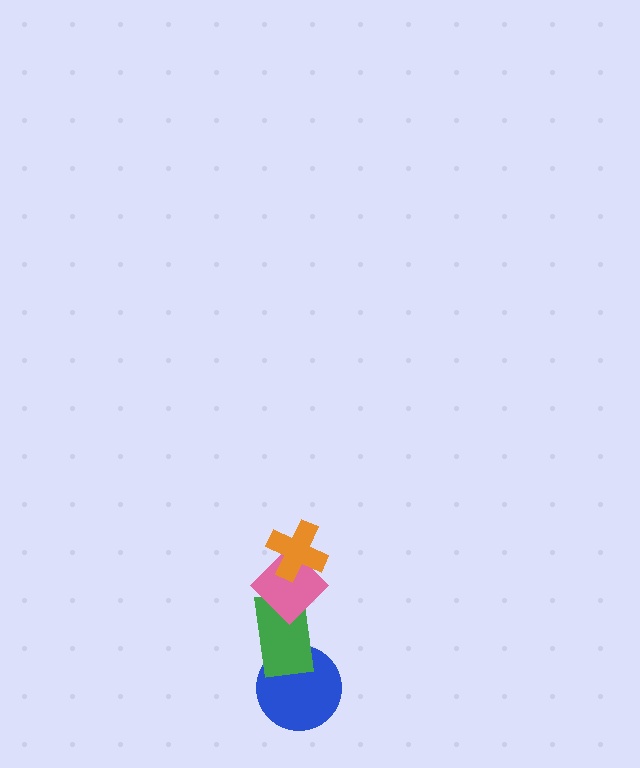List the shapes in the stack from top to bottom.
From top to bottom: the orange cross, the pink diamond, the green rectangle, the blue circle.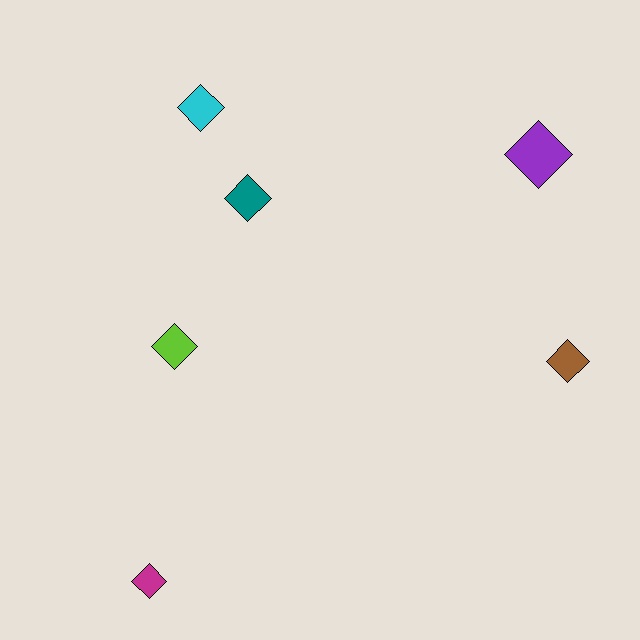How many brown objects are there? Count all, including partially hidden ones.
There is 1 brown object.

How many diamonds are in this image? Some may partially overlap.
There are 6 diamonds.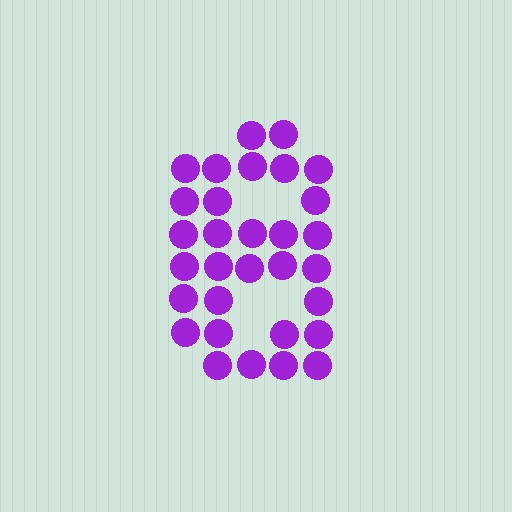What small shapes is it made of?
It is made of small circles.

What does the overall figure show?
The overall figure shows the digit 8.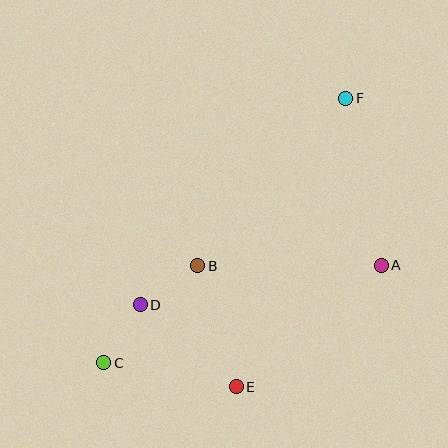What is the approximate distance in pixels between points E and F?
The distance between E and F is approximately 309 pixels.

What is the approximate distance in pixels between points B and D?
The distance between B and D is approximately 69 pixels.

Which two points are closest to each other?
Points C and D are closest to each other.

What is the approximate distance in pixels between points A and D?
The distance between A and D is approximately 244 pixels.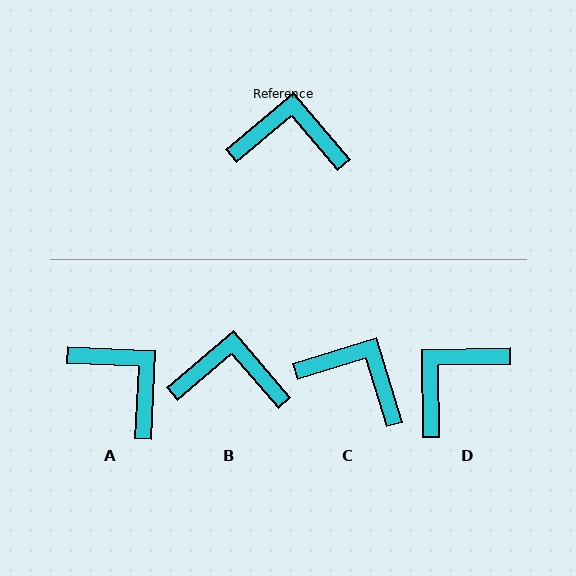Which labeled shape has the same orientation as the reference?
B.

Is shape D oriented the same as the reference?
No, it is off by about 51 degrees.